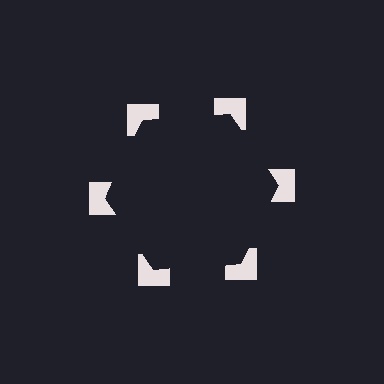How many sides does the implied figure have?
6 sides.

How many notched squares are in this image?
There are 6 — one at each vertex of the illusory hexagon.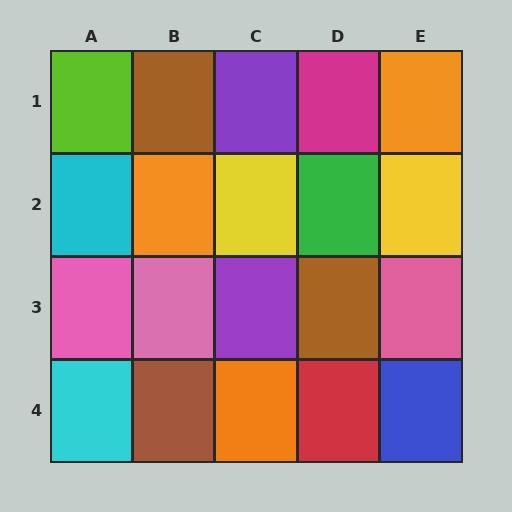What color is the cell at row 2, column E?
Yellow.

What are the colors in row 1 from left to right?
Lime, brown, purple, magenta, orange.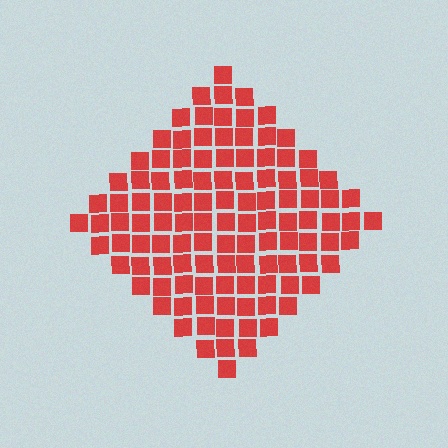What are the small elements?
The small elements are squares.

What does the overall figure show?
The overall figure shows a diamond.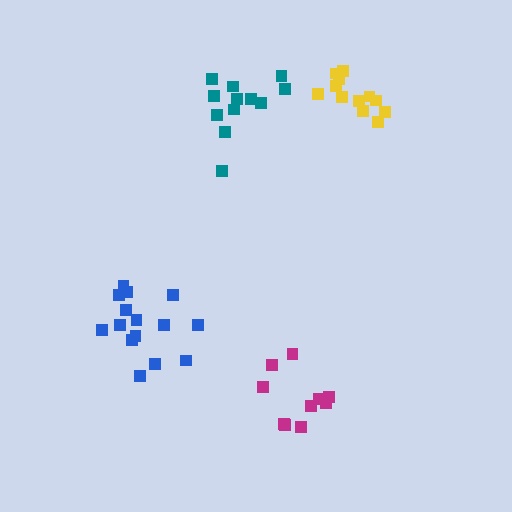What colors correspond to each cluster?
The clusters are colored: blue, magenta, teal, yellow.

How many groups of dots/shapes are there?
There are 4 groups.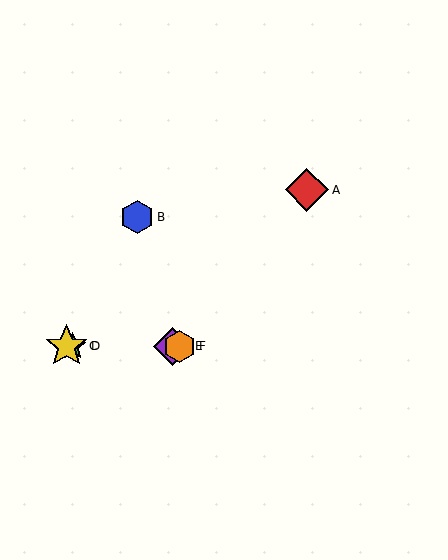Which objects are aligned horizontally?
Objects C, D, E, F are aligned horizontally.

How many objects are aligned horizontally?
4 objects (C, D, E, F) are aligned horizontally.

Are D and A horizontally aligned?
No, D is at y≈346 and A is at y≈190.